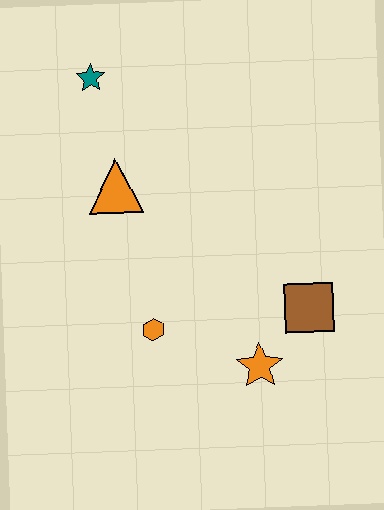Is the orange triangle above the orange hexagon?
Yes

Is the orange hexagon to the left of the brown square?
Yes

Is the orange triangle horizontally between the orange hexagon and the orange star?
No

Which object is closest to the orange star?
The brown square is closest to the orange star.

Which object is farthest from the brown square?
The teal star is farthest from the brown square.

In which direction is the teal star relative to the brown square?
The teal star is above the brown square.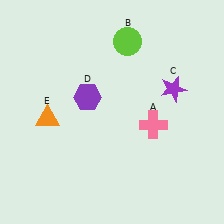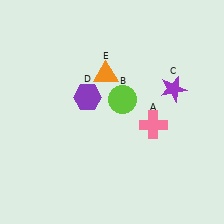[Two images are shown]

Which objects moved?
The objects that moved are: the lime circle (B), the orange triangle (E).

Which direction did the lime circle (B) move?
The lime circle (B) moved down.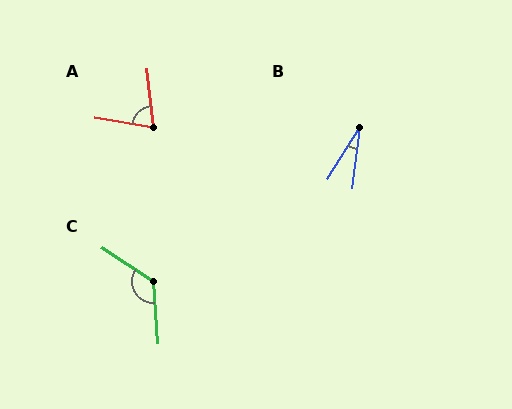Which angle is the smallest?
B, at approximately 24 degrees.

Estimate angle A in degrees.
Approximately 74 degrees.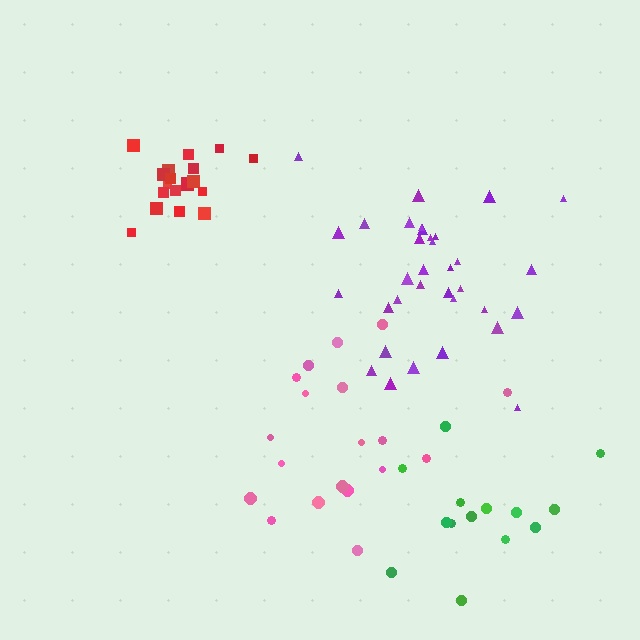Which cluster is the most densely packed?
Red.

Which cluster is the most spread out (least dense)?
Green.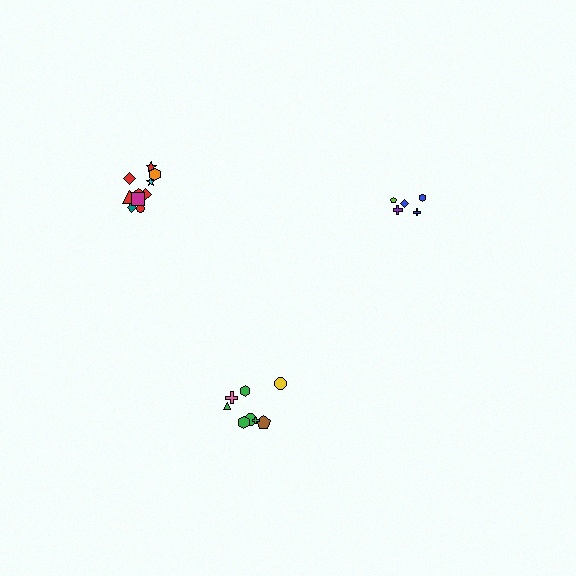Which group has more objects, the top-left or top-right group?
The top-left group.